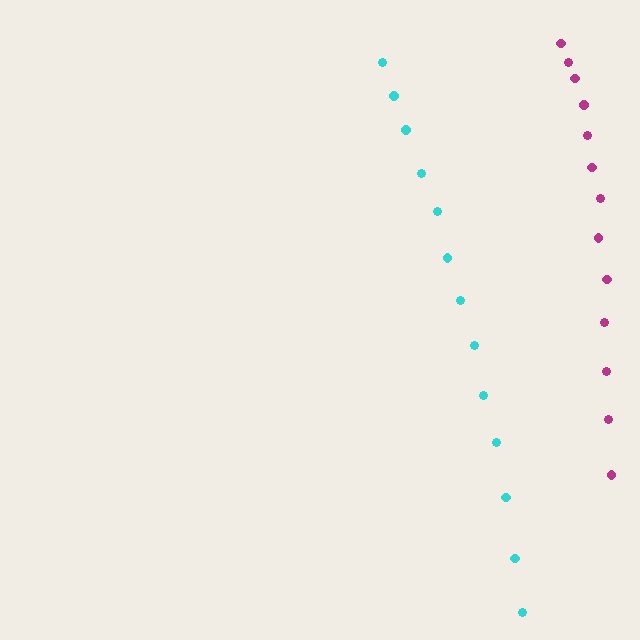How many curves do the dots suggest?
There are 2 distinct paths.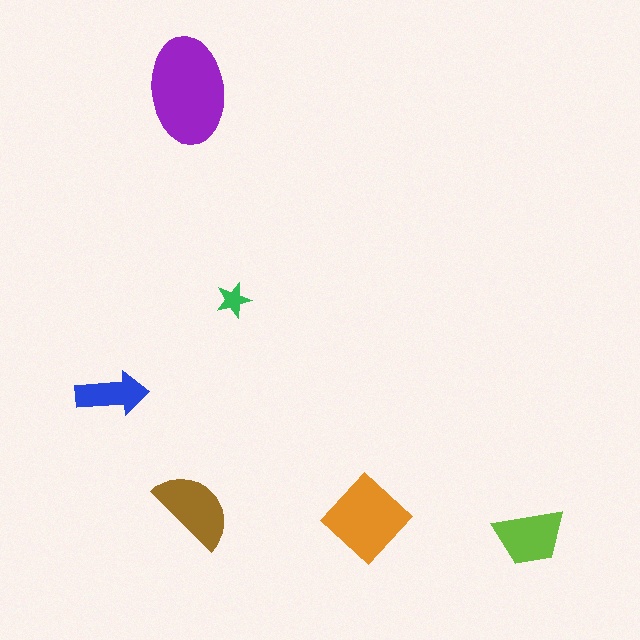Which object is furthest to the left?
The blue arrow is leftmost.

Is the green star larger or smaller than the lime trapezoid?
Smaller.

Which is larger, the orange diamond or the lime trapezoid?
The orange diamond.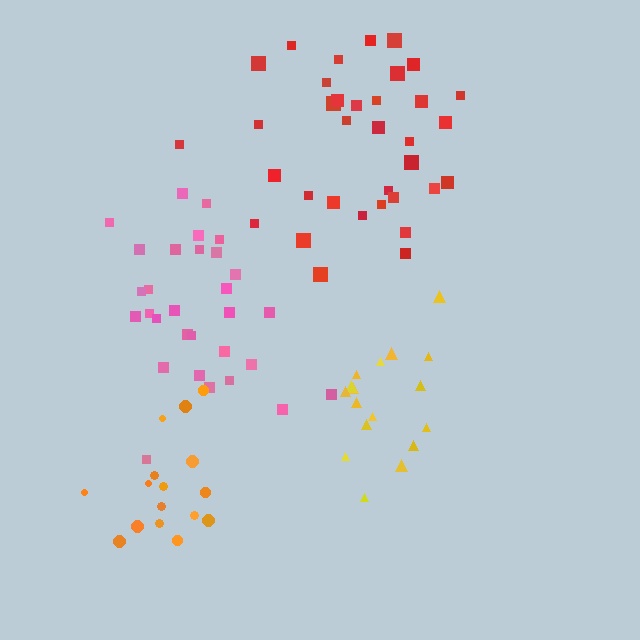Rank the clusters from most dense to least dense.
orange, yellow, red, pink.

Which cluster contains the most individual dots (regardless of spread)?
Red (35).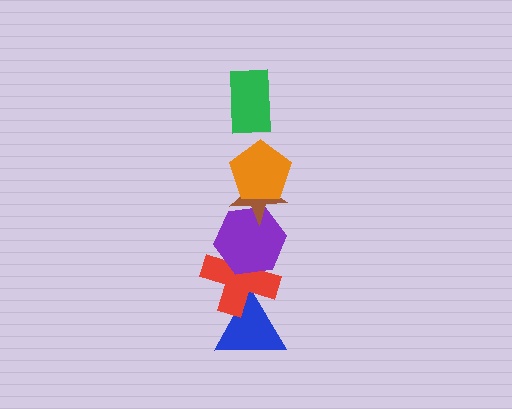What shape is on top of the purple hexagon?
The brown star is on top of the purple hexagon.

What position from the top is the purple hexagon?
The purple hexagon is 4th from the top.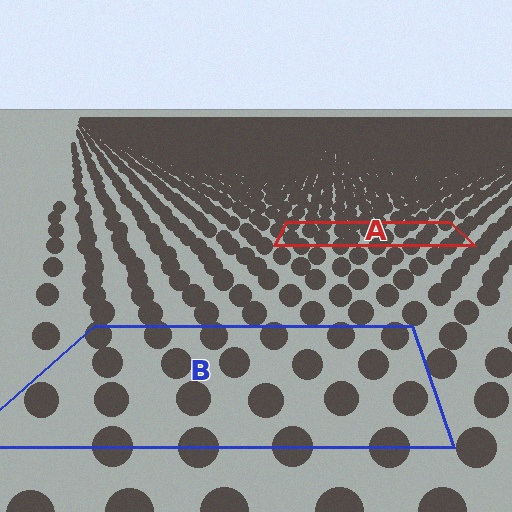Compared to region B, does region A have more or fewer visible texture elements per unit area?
Region A has more texture elements per unit area — they are packed more densely because it is farther away.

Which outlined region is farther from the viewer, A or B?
Region A is farther from the viewer — the texture elements inside it appear smaller and more densely packed.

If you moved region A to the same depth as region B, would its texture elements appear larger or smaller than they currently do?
They would appear larger. At a closer depth, the same texture elements are projected at a bigger on-screen size.